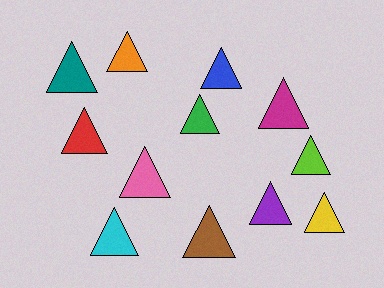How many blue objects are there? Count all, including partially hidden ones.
There is 1 blue object.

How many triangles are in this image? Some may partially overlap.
There are 12 triangles.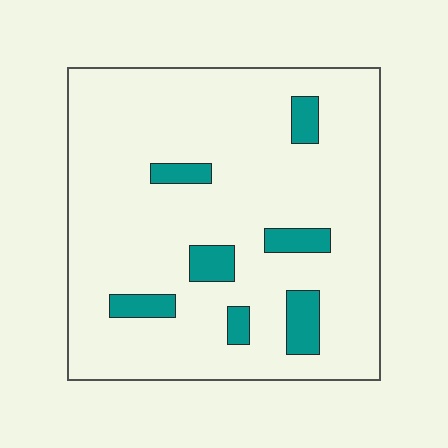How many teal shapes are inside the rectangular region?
7.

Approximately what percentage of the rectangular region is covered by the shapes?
Approximately 10%.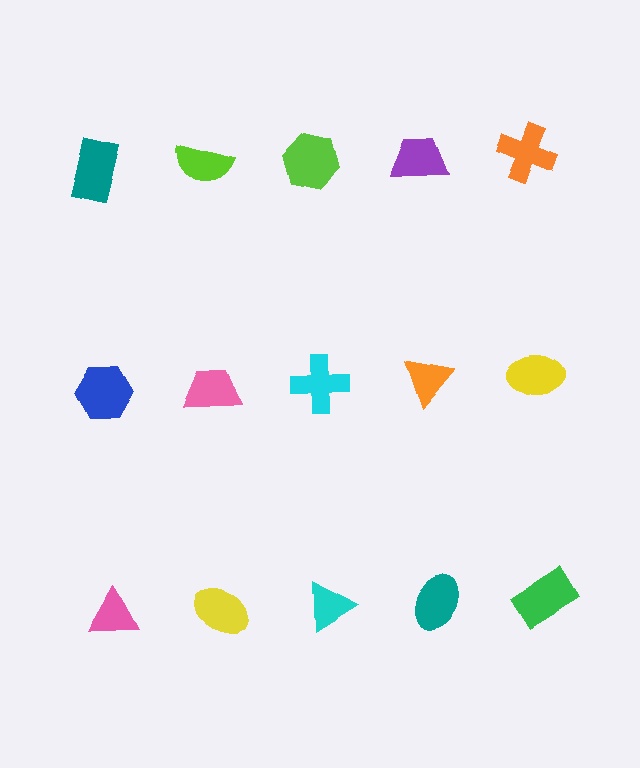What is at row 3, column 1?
A pink triangle.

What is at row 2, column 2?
A pink trapezoid.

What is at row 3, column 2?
A yellow ellipse.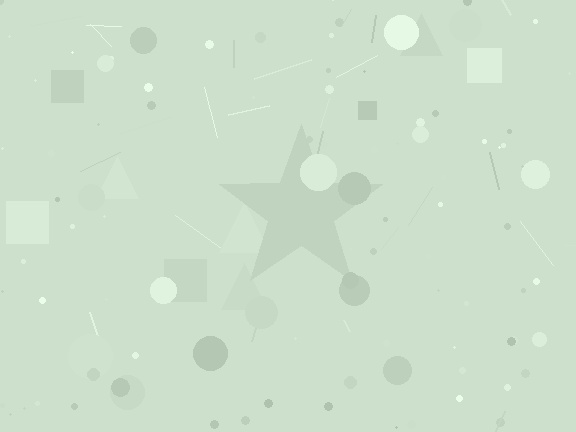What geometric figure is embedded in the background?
A star is embedded in the background.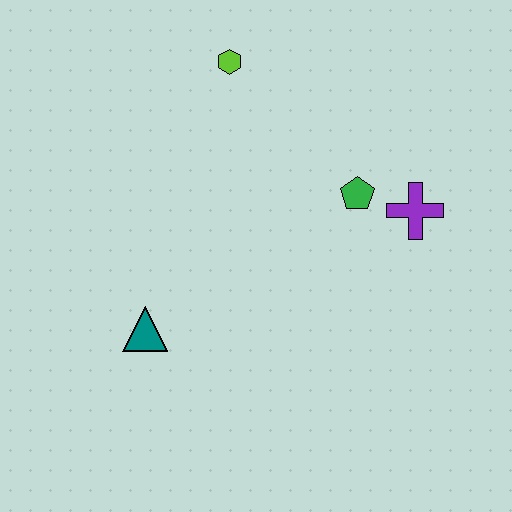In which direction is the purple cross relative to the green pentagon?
The purple cross is to the right of the green pentagon.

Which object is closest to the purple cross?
The green pentagon is closest to the purple cross.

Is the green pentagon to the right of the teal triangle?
Yes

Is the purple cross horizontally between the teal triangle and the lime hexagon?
No